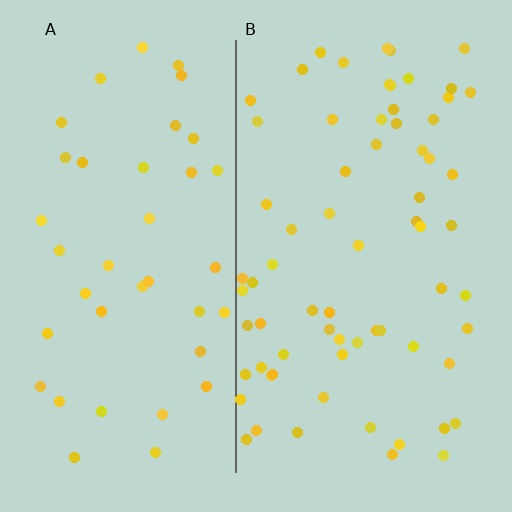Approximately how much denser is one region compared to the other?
Approximately 1.7× — region B over region A.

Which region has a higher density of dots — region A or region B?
B (the right).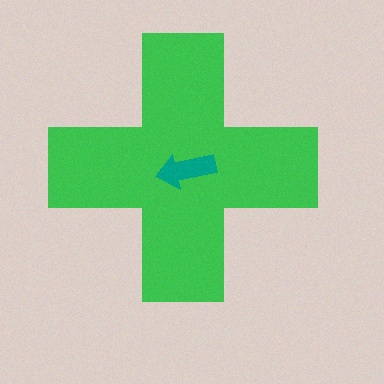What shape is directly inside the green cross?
The teal arrow.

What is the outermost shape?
The green cross.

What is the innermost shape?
The teal arrow.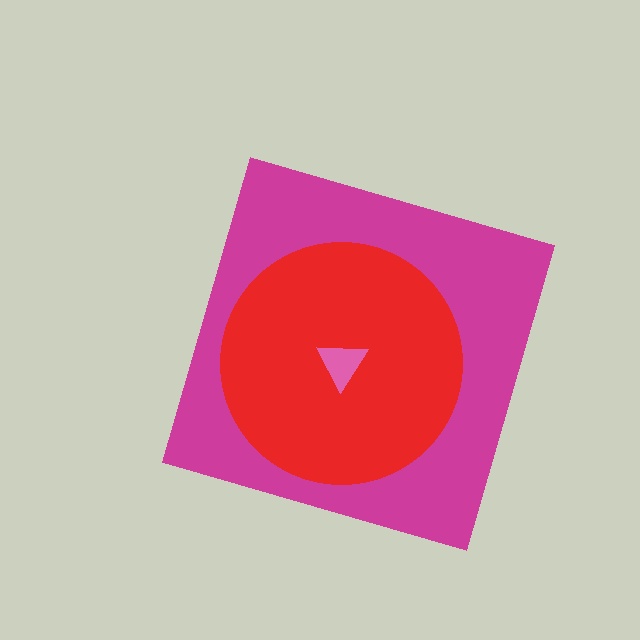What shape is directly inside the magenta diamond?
The red circle.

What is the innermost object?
The pink triangle.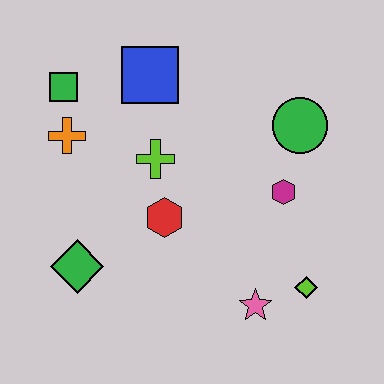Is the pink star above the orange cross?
No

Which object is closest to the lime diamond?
The pink star is closest to the lime diamond.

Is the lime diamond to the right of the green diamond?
Yes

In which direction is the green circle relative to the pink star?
The green circle is above the pink star.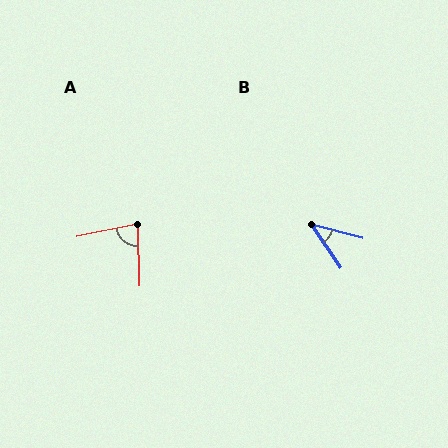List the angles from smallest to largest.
B (42°), A (80°).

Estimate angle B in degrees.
Approximately 42 degrees.